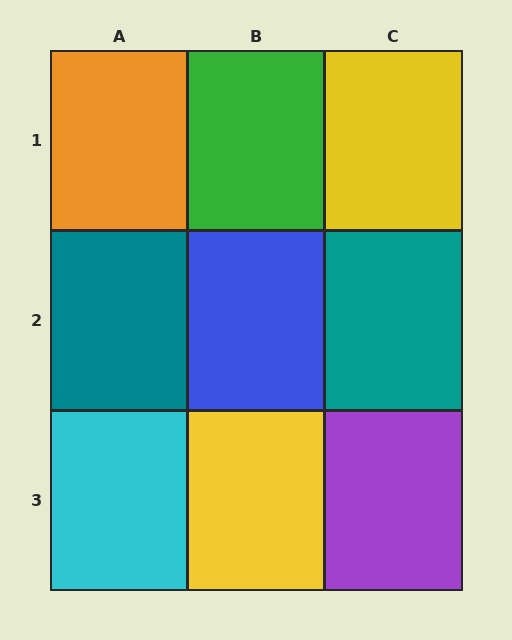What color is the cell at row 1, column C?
Yellow.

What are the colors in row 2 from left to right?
Teal, blue, teal.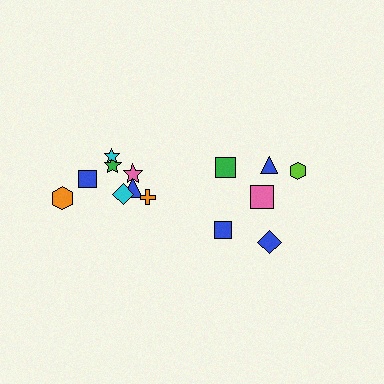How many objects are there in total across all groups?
There are 14 objects.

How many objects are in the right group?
There are 6 objects.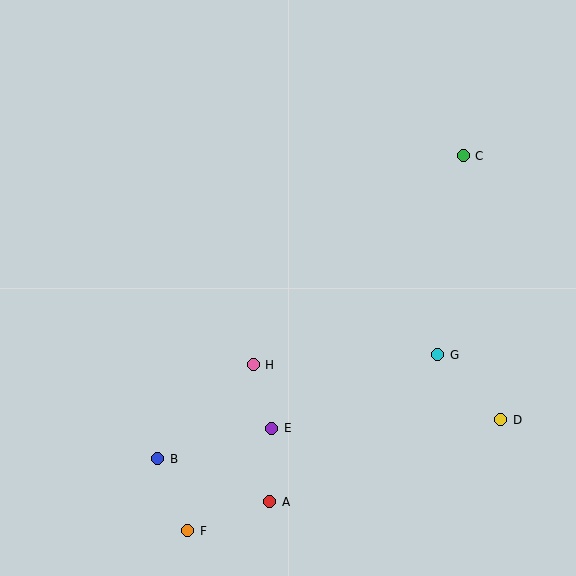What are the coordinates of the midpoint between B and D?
The midpoint between B and D is at (329, 439).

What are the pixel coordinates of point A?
Point A is at (270, 502).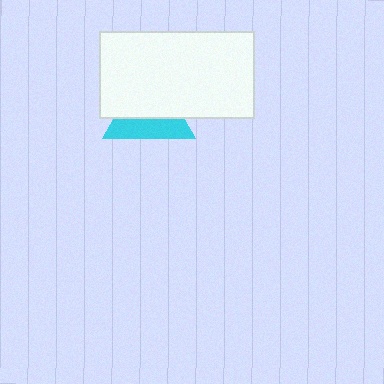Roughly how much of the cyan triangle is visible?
A small part of it is visible (roughly 42%).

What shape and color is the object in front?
The object in front is a white rectangle.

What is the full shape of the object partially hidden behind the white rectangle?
The partially hidden object is a cyan triangle.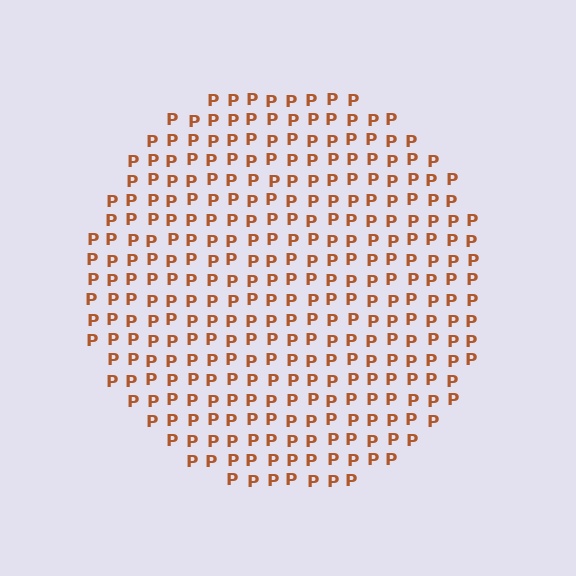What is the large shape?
The large shape is a circle.